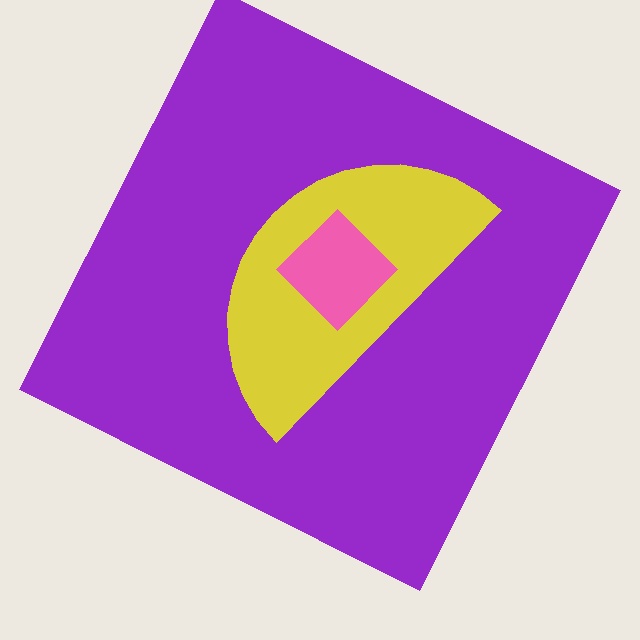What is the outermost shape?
The purple square.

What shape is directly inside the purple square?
The yellow semicircle.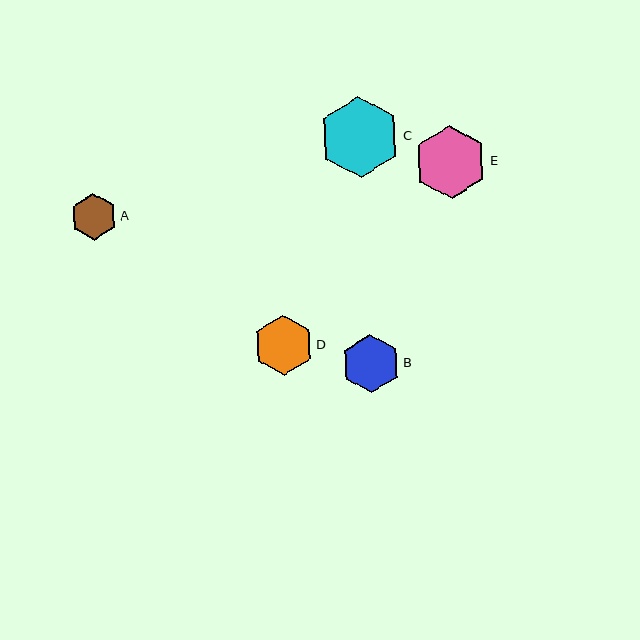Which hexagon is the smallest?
Hexagon A is the smallest with a size of approximately 47 pixels.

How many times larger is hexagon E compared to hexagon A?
Hexagon E is approximately 1.6 times the size of hexagon A.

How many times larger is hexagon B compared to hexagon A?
Hexagon B is approximately 1.2 times the size of hexagon A.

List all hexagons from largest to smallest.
From largest to smallest: C, E, D, B, A.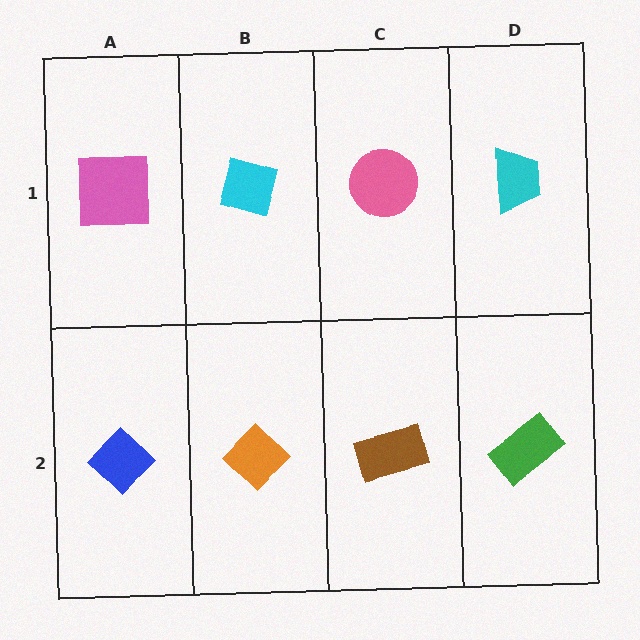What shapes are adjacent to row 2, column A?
A pink square (row 1, column A), an orange diamond (row 2, column B).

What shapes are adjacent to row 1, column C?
A brown rectangle (row 2, column C), a cyan diamond (row 1, column B), a cyan trapezoid (row 1, column D).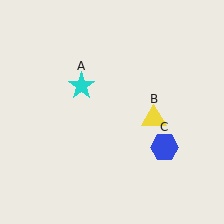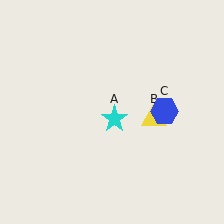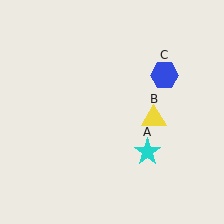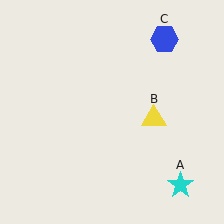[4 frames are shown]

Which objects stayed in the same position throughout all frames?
Yellow triangle (object B) remained stationary.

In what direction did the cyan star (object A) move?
The cyan star (object A) moved down and to the right.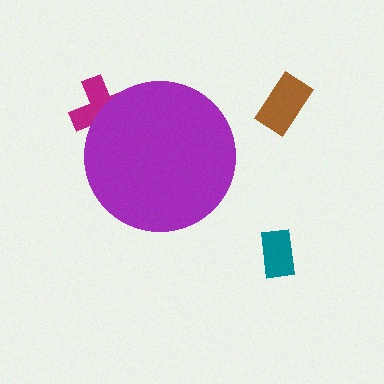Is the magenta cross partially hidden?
Yes, the magenta cross is partially hidden behind the purple circle.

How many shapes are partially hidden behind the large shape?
1 shape is partially hidden.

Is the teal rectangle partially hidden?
No, the teal rectangle is fully visible.